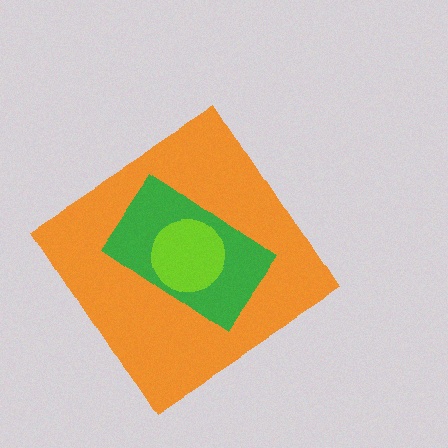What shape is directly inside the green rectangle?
The lime circle.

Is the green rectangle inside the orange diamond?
Yes.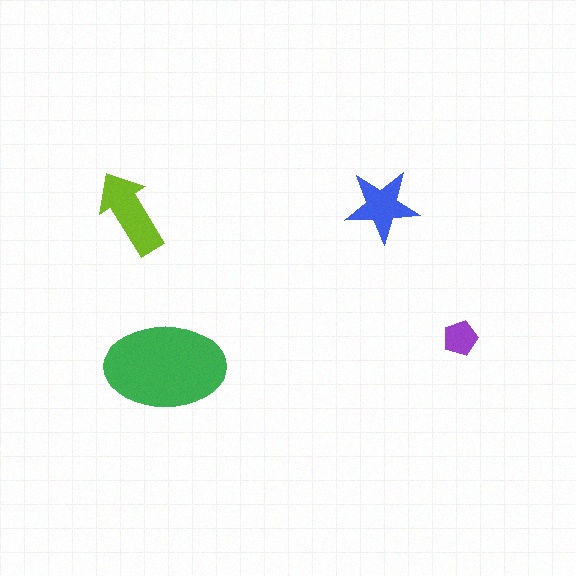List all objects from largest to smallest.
The green ellipse, the lime arrow, the blue star, the purple pentagon.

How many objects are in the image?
There are 4 objects in the image.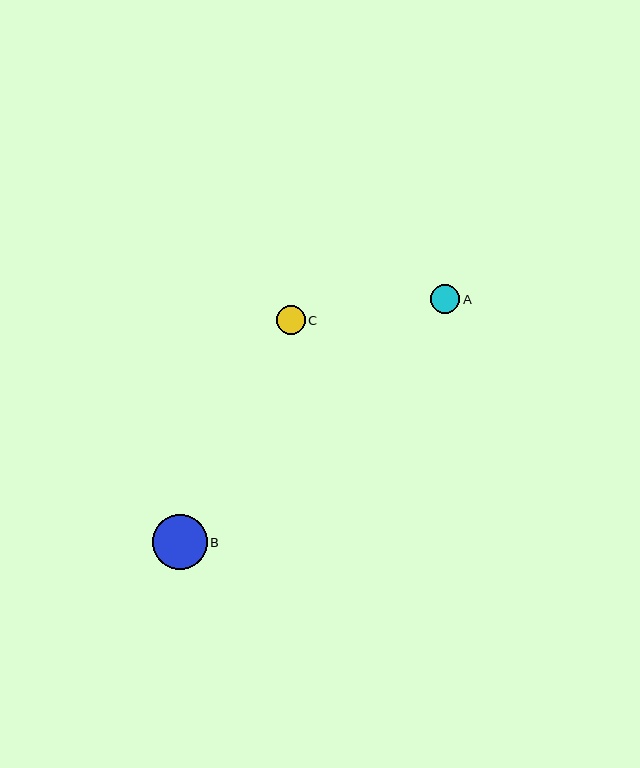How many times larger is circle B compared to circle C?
Circle B is approximately 1.9 times the size of circle C.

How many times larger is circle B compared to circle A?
Circle B is approximately 1.9 times the size of circle A.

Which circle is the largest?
Circle B is the largest with a size of approximately 55 pixels.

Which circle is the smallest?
Circle C is the smallest with a size of approximately 29 pixels.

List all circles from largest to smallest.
From largest to smallest: B, A, C.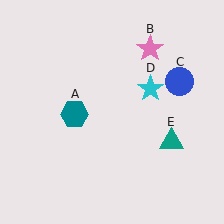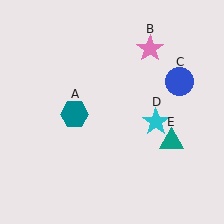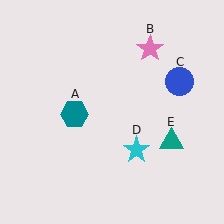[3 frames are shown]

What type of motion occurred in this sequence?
The cyan star (object D) rotated clockwise around the center of the scene.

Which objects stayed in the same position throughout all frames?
Teal hexagon (object A) and pink star (object B) and blue circle (object C) and teal triangle (object E) remained stationary.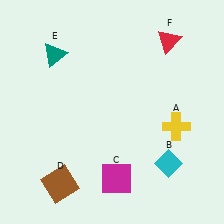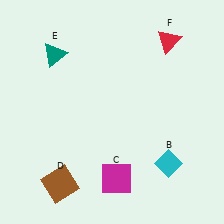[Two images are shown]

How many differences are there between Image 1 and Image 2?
There is 1 difference between the two images.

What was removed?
The yellow cross (A) was removed in Image 2.